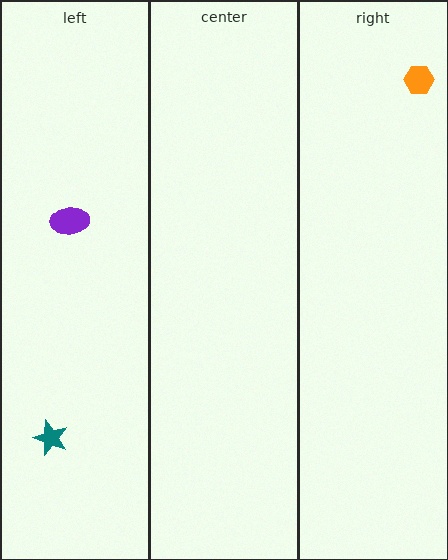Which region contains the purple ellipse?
The left region.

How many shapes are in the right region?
1.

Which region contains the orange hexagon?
The right region.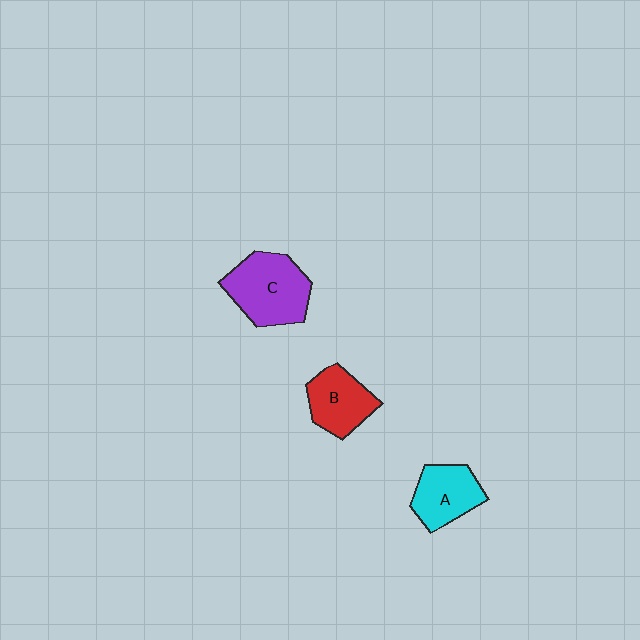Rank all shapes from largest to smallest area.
From largest to smallest: C (purple), B (red), A (cyan).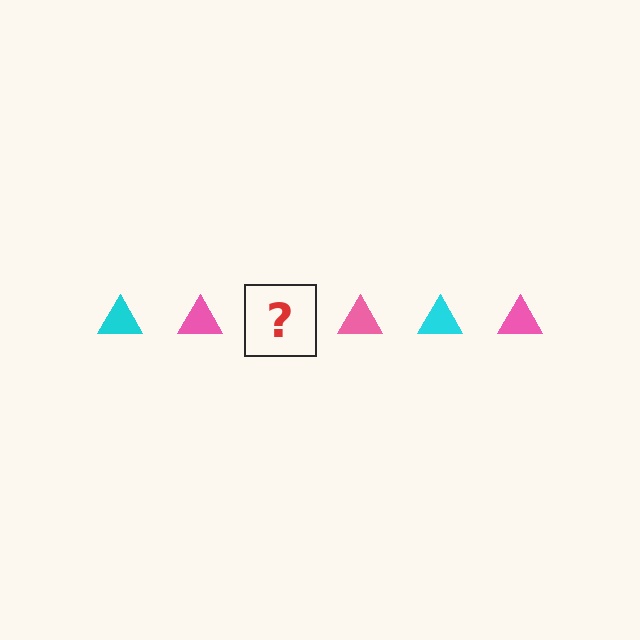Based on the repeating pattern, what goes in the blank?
The blank should be a cyan triangle.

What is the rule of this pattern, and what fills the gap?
The rule is that the pattern cycles through cyan, pink triangles. The gap should be filled with a cyan triangle.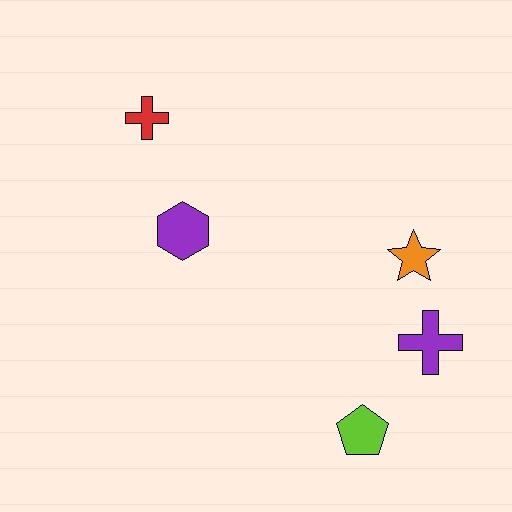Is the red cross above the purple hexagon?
Yes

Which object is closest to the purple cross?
The orange star is closest to the purple cross.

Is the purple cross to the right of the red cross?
Yes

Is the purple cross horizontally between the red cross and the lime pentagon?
No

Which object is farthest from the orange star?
The red cross is farthest from the orange star.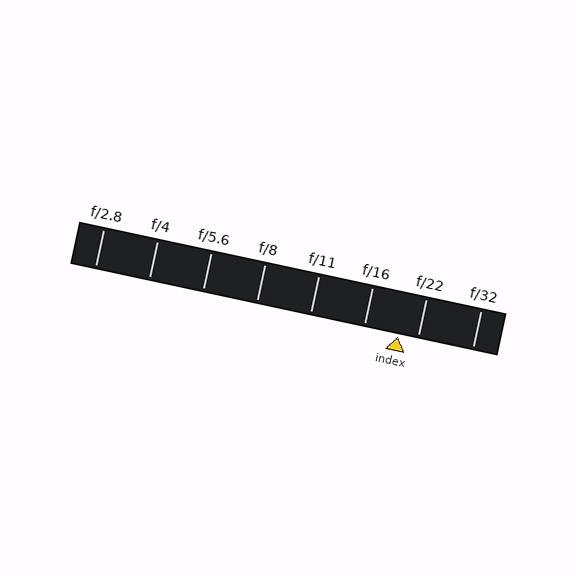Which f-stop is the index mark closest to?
The index mark is closest to f/22.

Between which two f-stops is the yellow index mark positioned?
The index mark is between f/16 and f/22.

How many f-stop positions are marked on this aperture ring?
There are 8 f-stop positions marked.